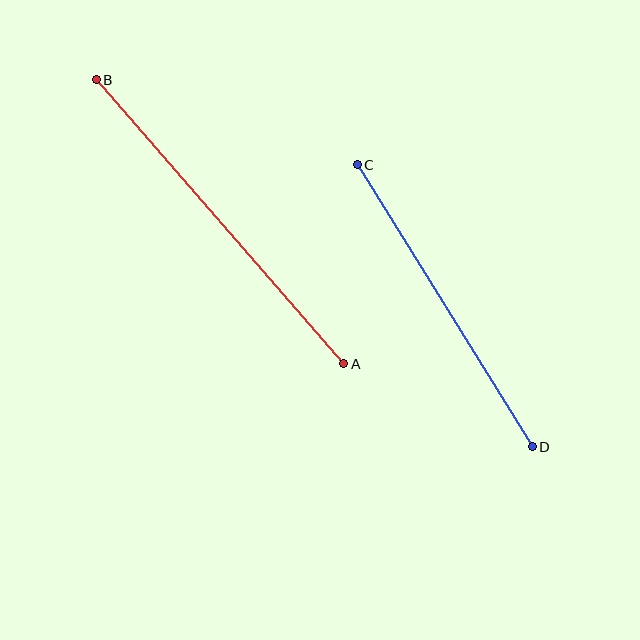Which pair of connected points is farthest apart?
Points A and B are farthest apart.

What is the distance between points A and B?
The distance is approximately 377 pixels.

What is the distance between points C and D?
The distance is approximately 332 pixels.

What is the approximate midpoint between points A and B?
The midpoint is at approximately (220, 222) pixels.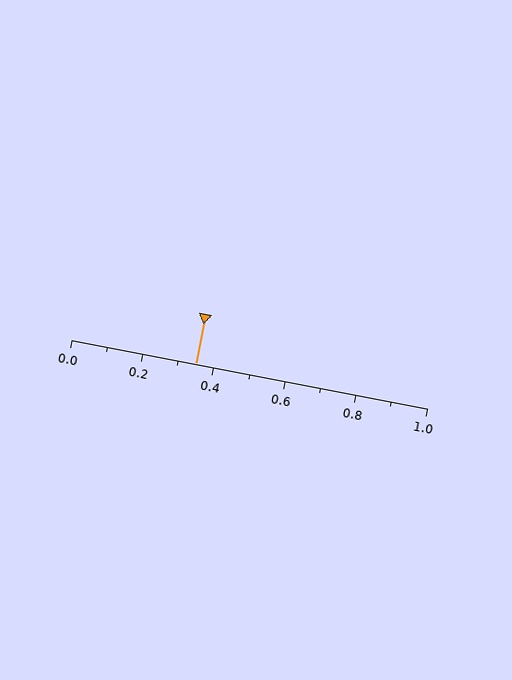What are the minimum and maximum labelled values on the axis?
The axis runs from 0.0 to 1.0.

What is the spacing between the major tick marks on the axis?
The major ticks are spaced 0.2 apart.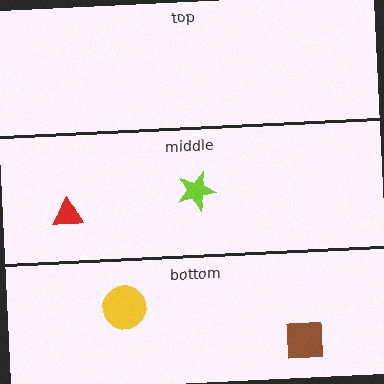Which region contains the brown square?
The bottom region.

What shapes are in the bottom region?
The yellow circle, the brown square.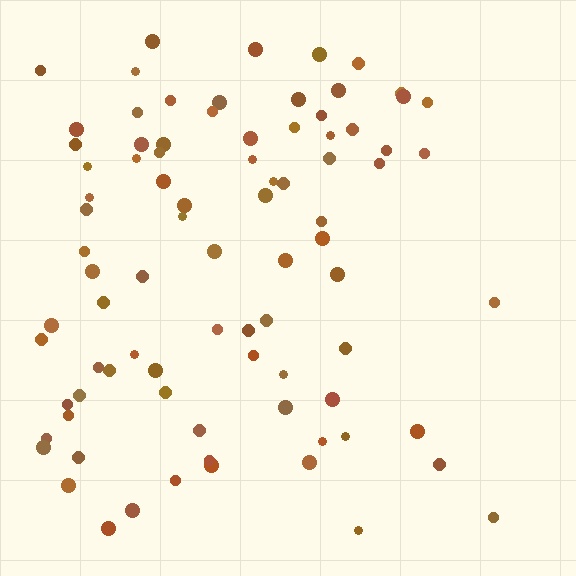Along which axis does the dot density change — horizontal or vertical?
Horizontal.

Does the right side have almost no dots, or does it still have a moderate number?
Still a moderate number, just noticeably fewer than the left.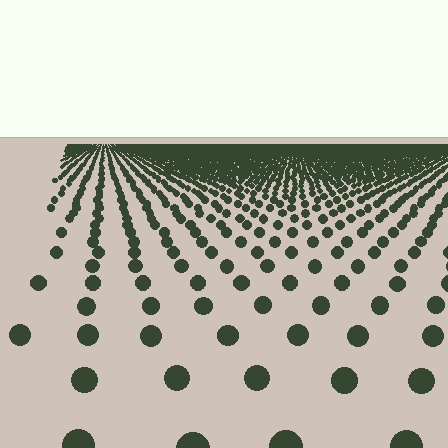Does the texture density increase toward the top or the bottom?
Density increases toward the top.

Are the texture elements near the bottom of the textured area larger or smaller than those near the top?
Larger. Near the bottom, elements are closer to the viewer and appear at a bigger on-screen size.